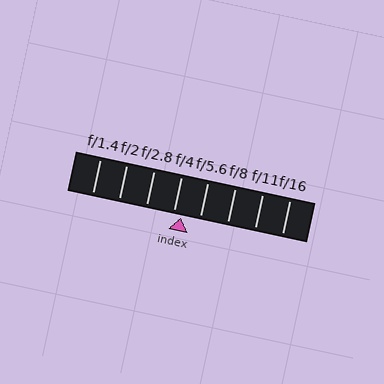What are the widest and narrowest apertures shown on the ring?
The widest aperture shown is f/1.4 and the narrowest is f/16.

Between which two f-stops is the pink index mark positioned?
The index mark is between f/4 and f/5.6.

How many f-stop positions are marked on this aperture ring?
There are 8 f-stop positions marked.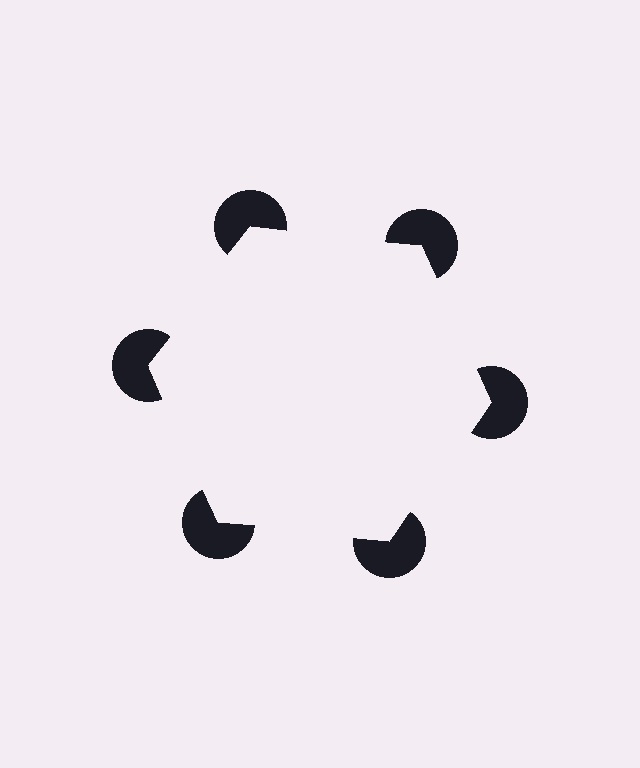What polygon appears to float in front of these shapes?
An illusory hexagon — its edges are inferred from the aligned wedge cuts in the pac-man discs, not physically drawn.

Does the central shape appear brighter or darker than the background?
It typically appears slightly brighter than the background, even though no actual brightness change is drawn.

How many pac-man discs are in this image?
There are 6 — one at each vertex of the illusory hexagon.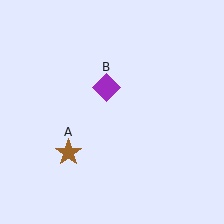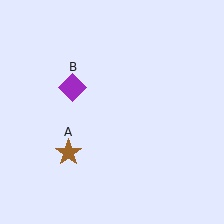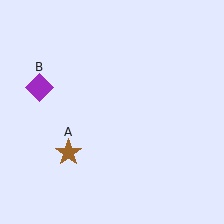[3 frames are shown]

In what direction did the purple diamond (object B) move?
The purple diamond (object B) moved left.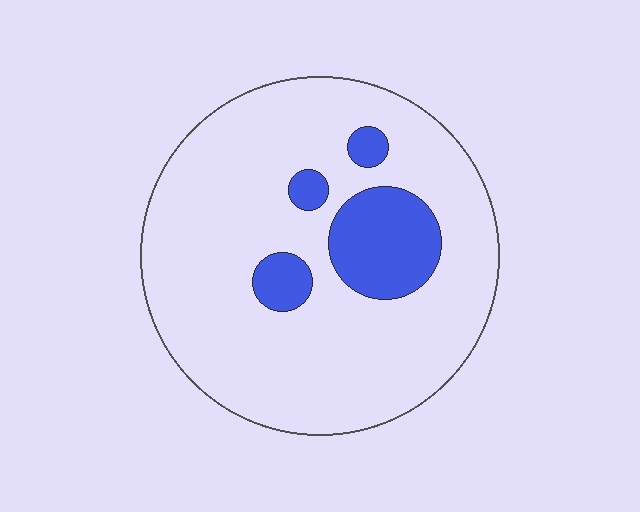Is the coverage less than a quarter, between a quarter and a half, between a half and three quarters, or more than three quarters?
Less than a quarter.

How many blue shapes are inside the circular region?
4.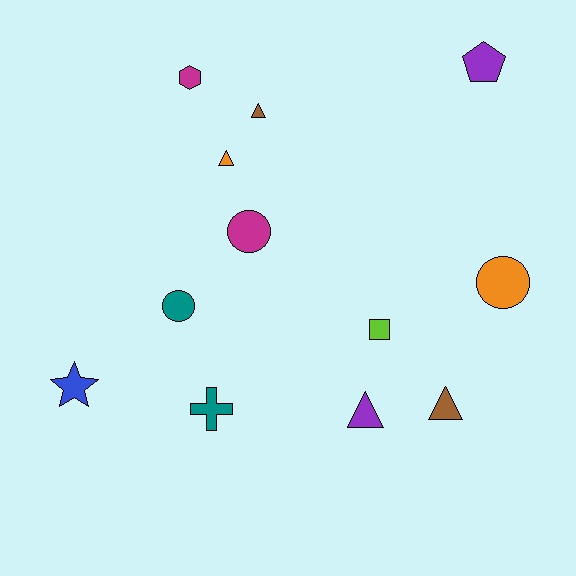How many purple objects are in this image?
There are 2 purple objects.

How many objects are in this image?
There are 12 objects.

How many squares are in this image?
There is 1 square.